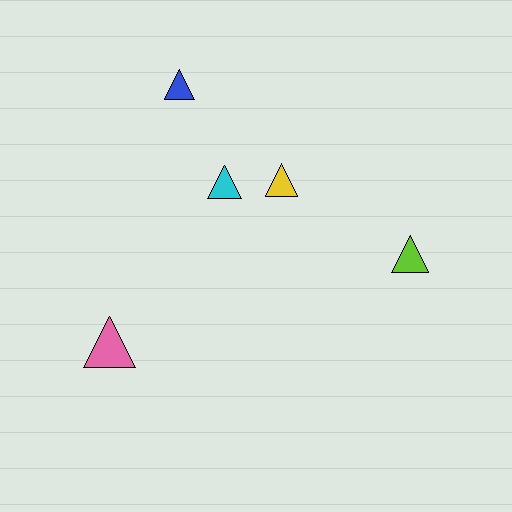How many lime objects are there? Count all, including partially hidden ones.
There is 1 lime object.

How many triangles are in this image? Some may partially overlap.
There are 5 triangles.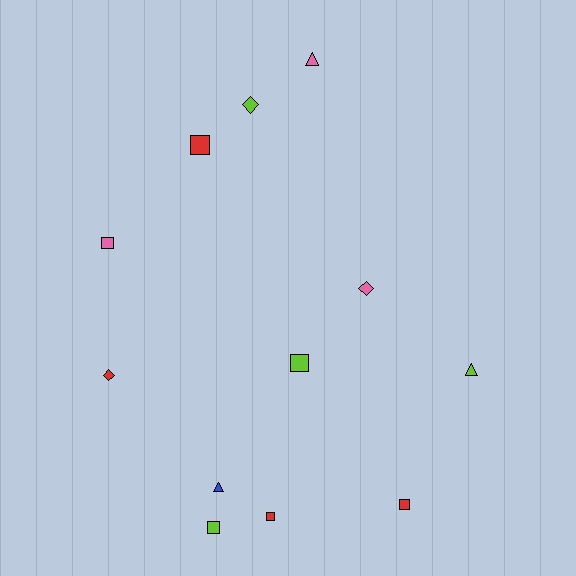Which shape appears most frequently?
Square, with 6 objects.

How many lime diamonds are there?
There is 1 lime diamond.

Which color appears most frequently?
Red, with 4 objects.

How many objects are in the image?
There are 12 objects.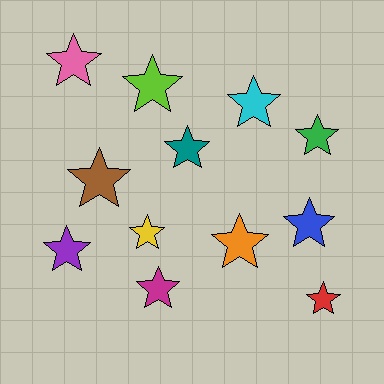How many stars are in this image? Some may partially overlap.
There are 12 stars.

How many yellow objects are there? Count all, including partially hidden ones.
There is 1 yellow object.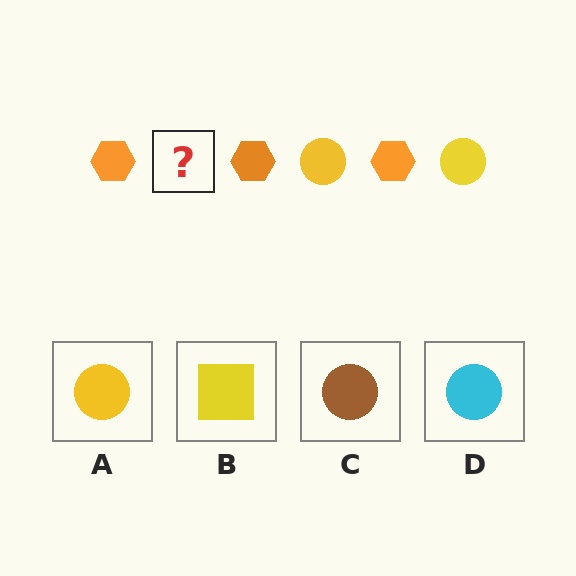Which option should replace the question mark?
Option A.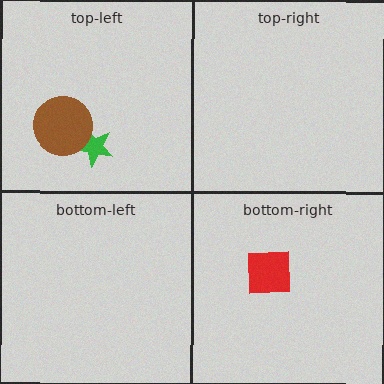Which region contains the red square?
The bottom-right region.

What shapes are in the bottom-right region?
The red square.